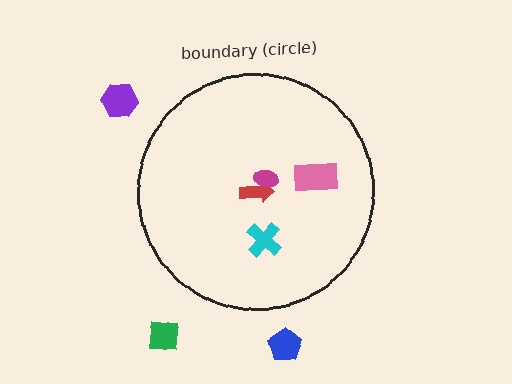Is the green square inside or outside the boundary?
Outside.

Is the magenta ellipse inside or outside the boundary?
Inside.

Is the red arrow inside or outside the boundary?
Inside.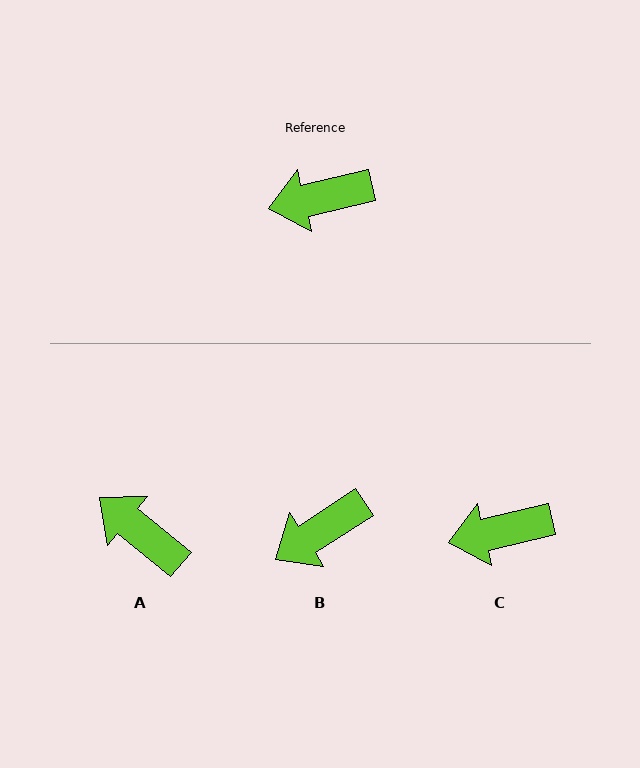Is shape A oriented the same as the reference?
No, it is off by about 52 degrees.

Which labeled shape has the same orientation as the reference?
C.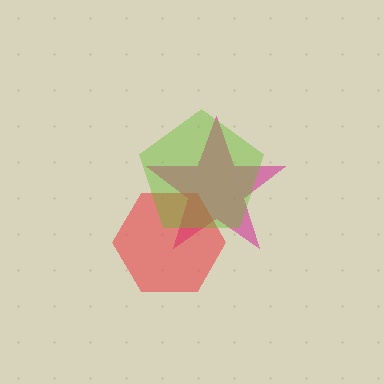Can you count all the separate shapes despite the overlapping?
Yes, there are 3 separate shapes.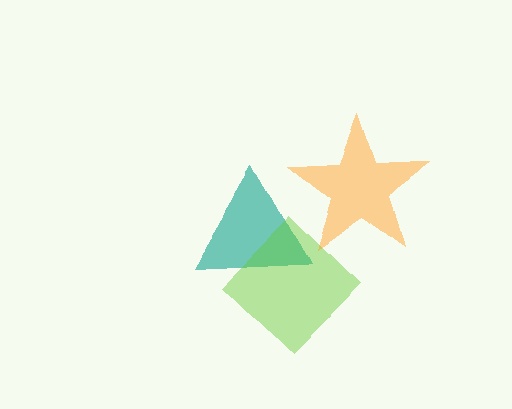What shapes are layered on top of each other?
The layered shapes are: a teal triangle, a lime diamond, an orange star.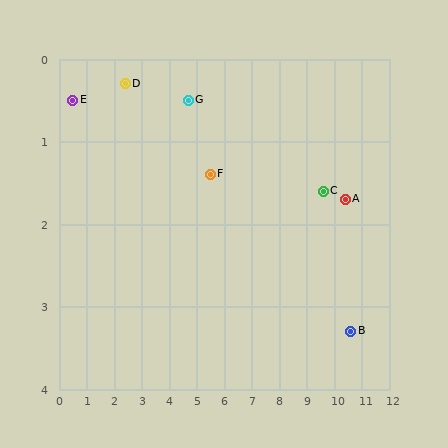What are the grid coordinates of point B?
Point B is at approximately (10.6, 3.3).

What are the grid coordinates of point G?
Point G is at approximately (4.7, 0.5).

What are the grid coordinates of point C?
Point C is at approximately (9.6, 1.6).